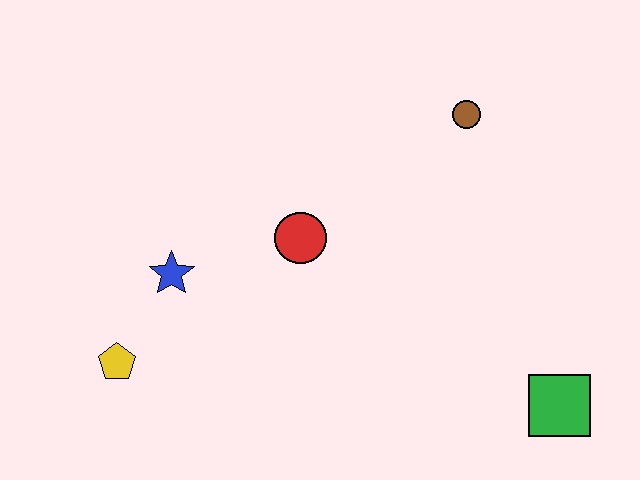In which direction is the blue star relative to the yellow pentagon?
The blue star is above the yellow pentagon.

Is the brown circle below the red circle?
No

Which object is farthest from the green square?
The yellow pentagon is farthest from the green square.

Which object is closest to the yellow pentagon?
The blue star is closest to the yellow pentagon.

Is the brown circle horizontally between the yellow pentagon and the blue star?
No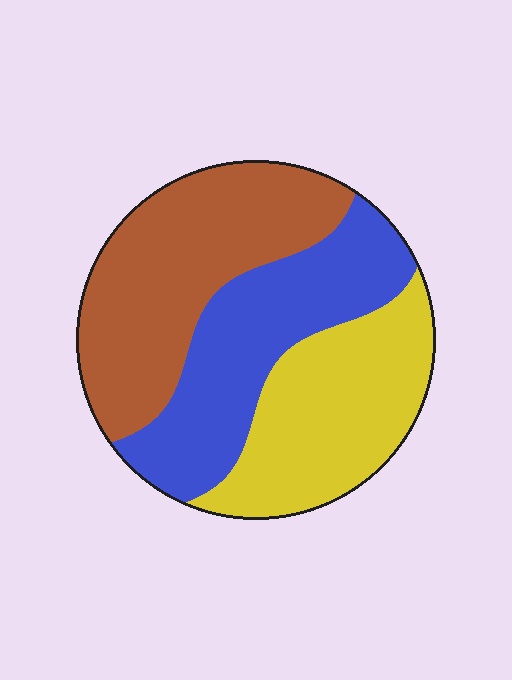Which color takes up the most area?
Brown, at roughly 35%.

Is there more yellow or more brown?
Brown.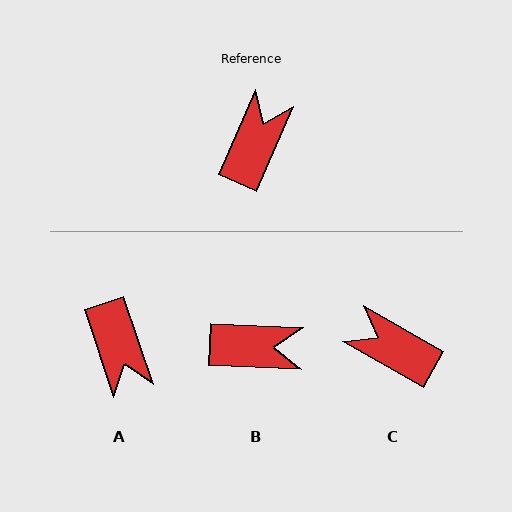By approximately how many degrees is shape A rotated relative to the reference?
Approximately 138 degrees clockwise.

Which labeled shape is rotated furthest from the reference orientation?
A, about 138 degrees away.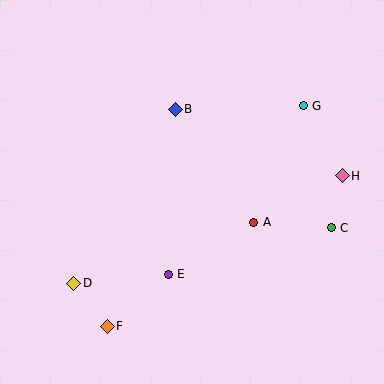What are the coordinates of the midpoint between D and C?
The midpoint between D and C is at (202, 255).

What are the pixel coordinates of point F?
Point F is at (107, 326).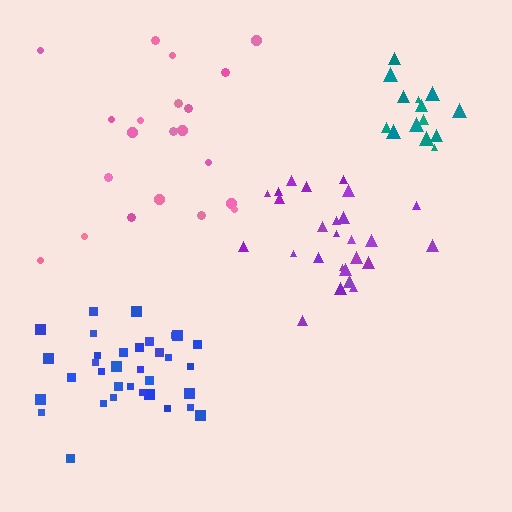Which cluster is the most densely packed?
Teal.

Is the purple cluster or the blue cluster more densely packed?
Blue.